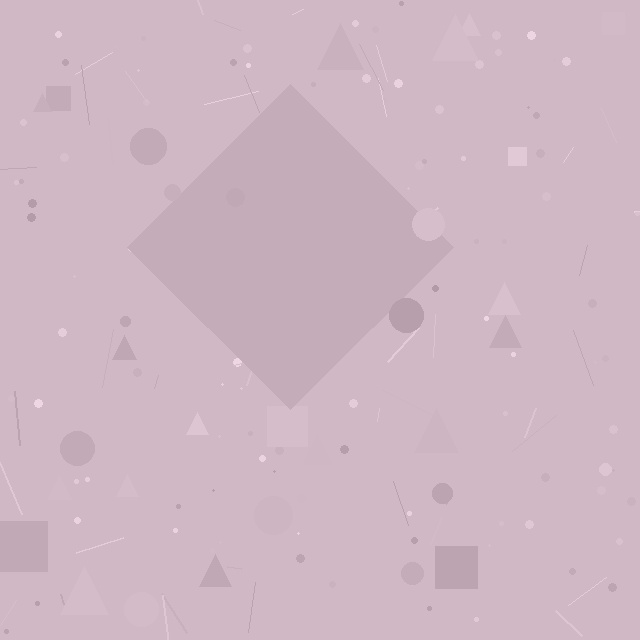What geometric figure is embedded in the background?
A diamond is embedded in the background.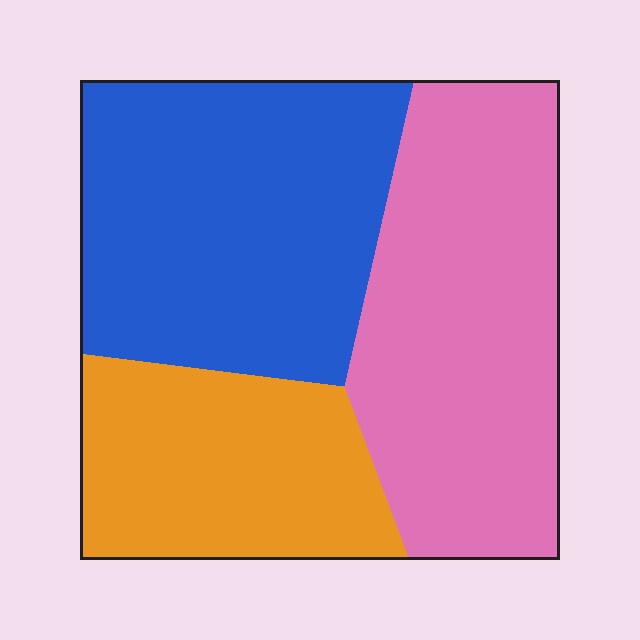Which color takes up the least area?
Orange, at roughly 25%.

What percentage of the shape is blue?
Blue covers 38% of the shape.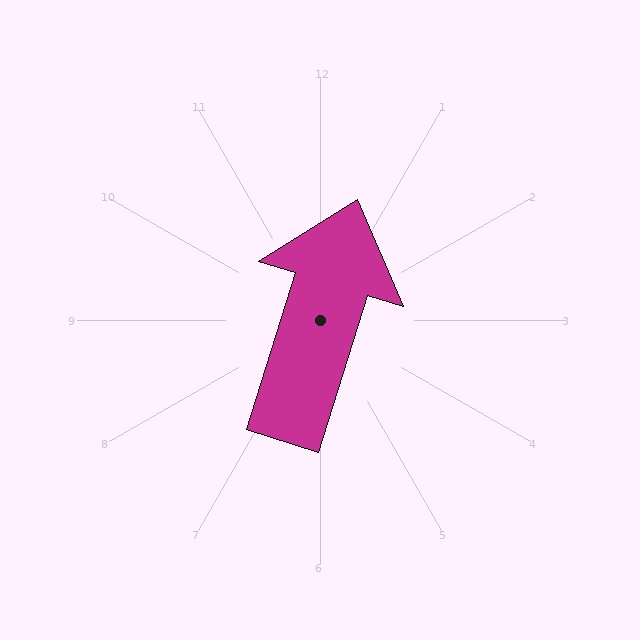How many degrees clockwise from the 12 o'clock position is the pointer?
Approximately 17 degrees.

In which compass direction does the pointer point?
North.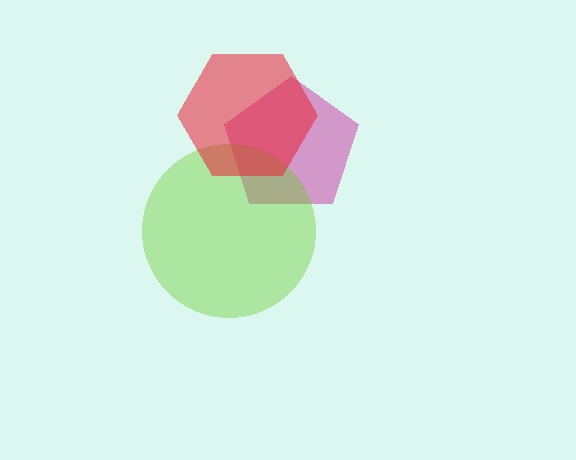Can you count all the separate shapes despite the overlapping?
Yes, there are 3 separate shapes.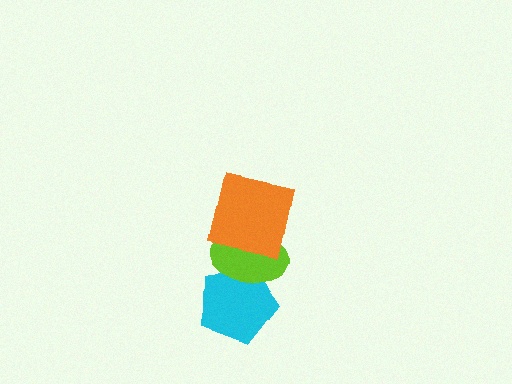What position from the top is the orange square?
The orange square is 1st from the top.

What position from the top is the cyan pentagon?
The cyan pentagon is 3rd from the top.